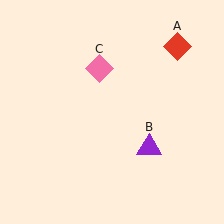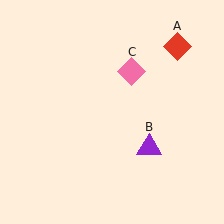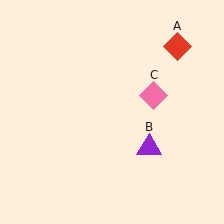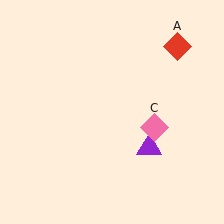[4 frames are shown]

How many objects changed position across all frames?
1 object changed position: pink diamond (object C).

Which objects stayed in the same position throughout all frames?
Red diamond (object A) and purple triangle (object B) remained stationary.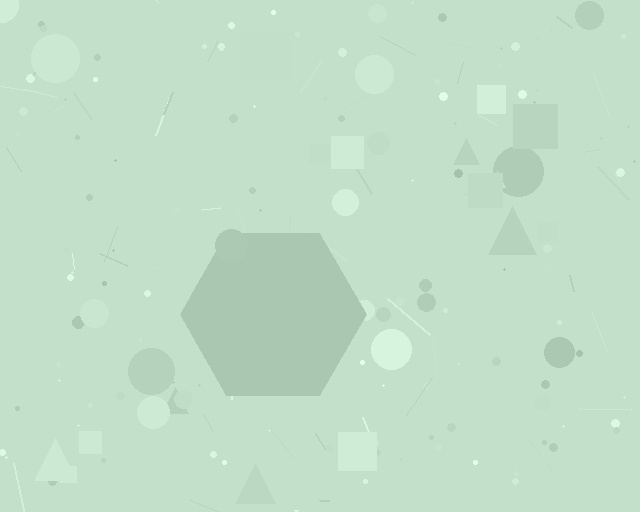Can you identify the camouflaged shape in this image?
The camouflaged shape is a hexagon.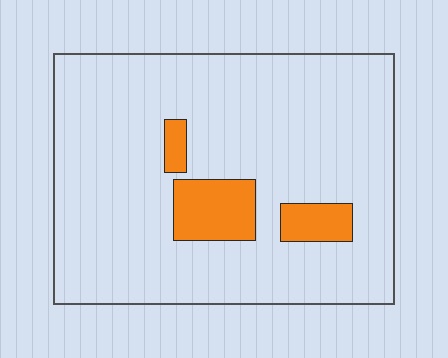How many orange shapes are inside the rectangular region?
3.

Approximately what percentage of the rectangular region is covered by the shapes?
Approximately 10%.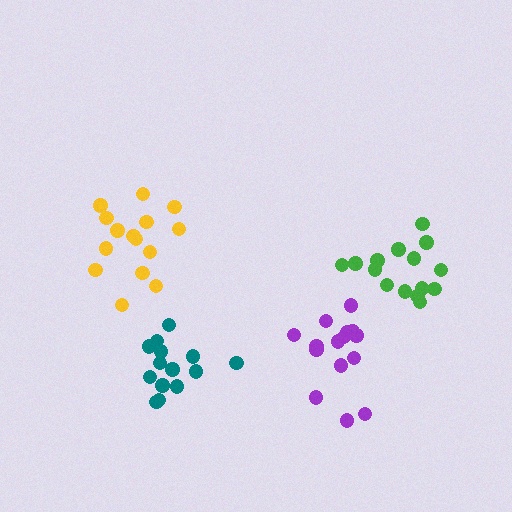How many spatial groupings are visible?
There are 4 spatial groupings.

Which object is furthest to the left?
The yellow cluster is leftmost.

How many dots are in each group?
Group 1: 15 dots, Group 2: 15 dots, Group 3: 15 dots, Group 4: 16 dots (61 total).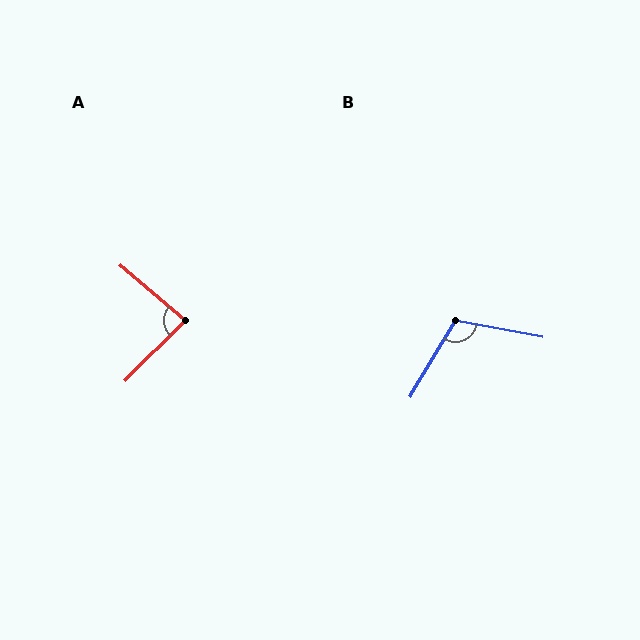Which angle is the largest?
B, at approximately 110 degrees.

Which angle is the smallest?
A, at approximately 85 degrees.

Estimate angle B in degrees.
Approximately 110 degrees.